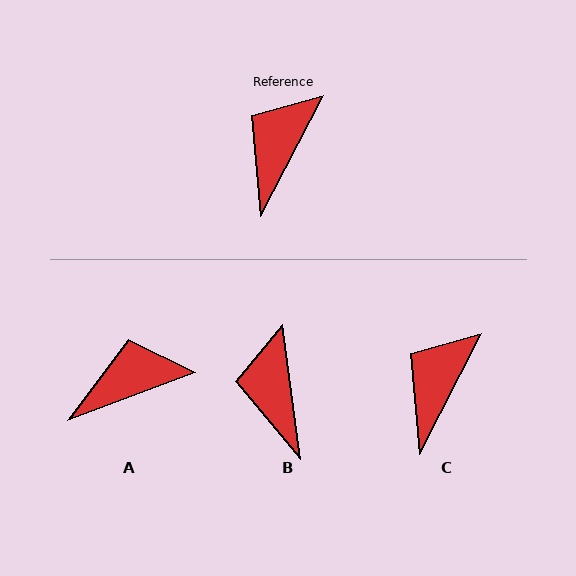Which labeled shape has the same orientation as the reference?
C.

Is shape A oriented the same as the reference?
No, it is off by about 42 degrees.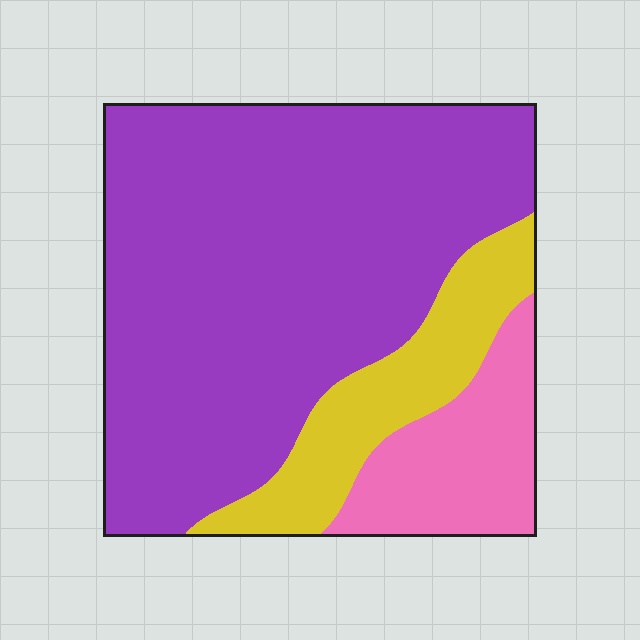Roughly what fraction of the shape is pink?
Pink covers roughly 15% of the shape.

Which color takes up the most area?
Purple, at roughly 70%.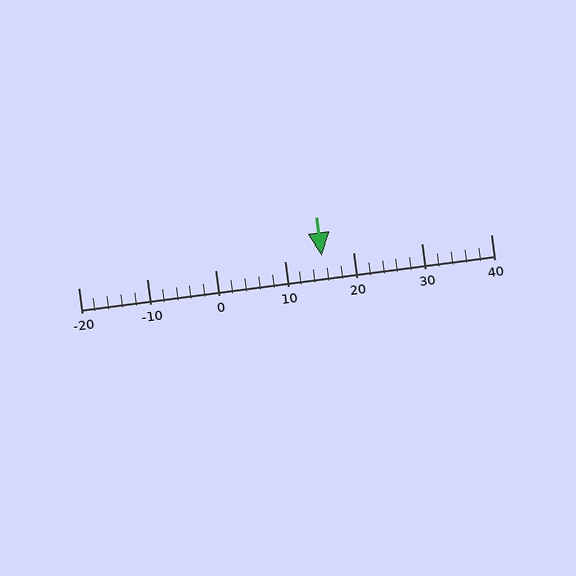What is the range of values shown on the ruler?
The ruler shows values from -20 to 40.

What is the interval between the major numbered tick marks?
The major tick marks are spaced 10 units apart.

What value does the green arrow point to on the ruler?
The green arrow points to approximately 15.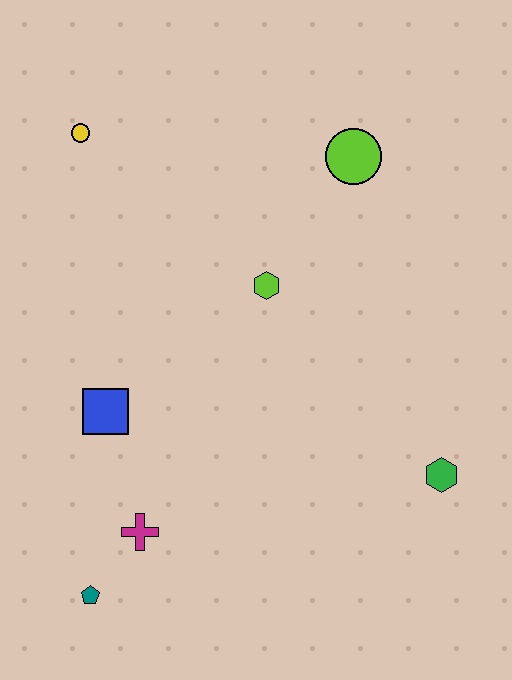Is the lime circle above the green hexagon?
Yes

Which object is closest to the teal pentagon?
The magenta cross is closest to the teal pentagon.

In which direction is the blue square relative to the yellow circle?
The blue square is below the yellow circle.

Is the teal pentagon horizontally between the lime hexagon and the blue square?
No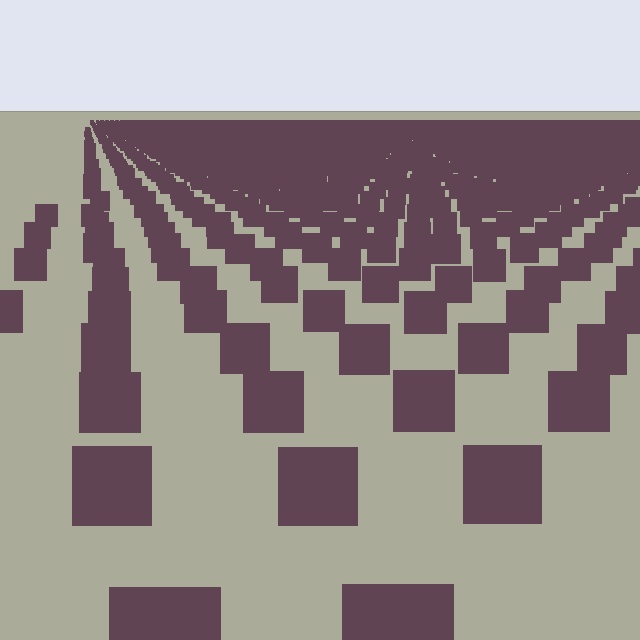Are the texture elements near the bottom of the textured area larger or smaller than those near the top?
Larger. Near the bottom, elements are closer to the viewer and appear at a bigger on-screen size.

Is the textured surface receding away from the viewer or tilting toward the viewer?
The surface is receding away from the viewer. Texture elements get smaller and denser toward the top.